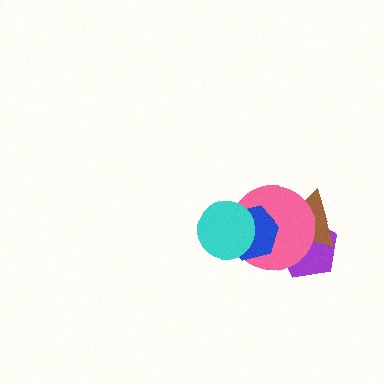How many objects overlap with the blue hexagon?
2 objects overlap with the blue hexagon.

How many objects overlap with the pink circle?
4 objects overlap with the pink circle.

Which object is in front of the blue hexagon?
The cyan circle is in front of the blue hexagon.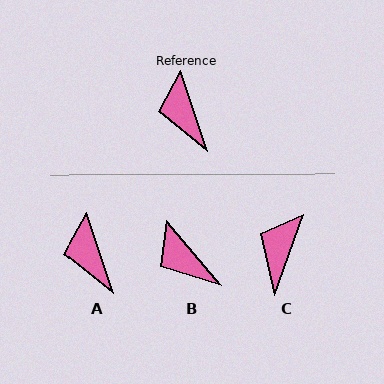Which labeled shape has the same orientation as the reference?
A.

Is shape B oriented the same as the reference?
No, it is off by about 22 degrees.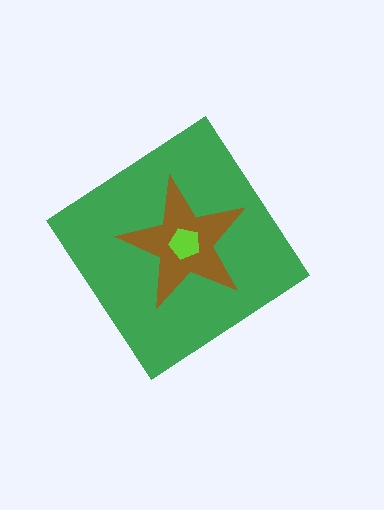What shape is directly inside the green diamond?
The brown star.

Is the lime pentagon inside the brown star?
Yes.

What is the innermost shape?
The lime pentagon.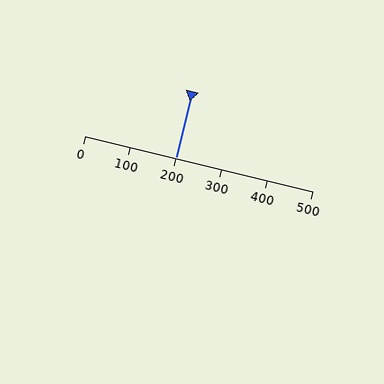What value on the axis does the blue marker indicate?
The marker indicates approximately 200.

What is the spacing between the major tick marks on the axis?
The major ticks are spaced 100 apart.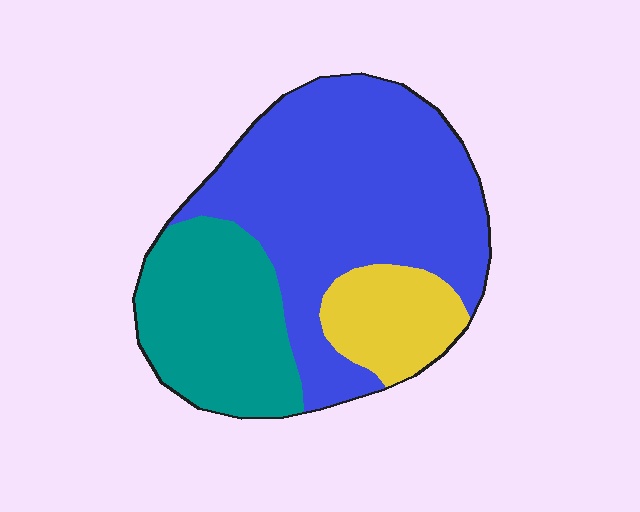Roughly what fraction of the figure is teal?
Teal covers around 30% of the figure.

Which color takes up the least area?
Yellow, at roughly 15%.